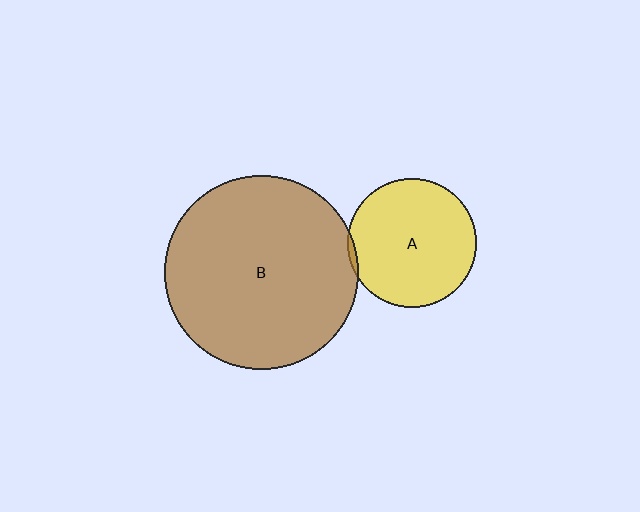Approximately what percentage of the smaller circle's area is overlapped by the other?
Approximately 5%.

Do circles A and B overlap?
Yes.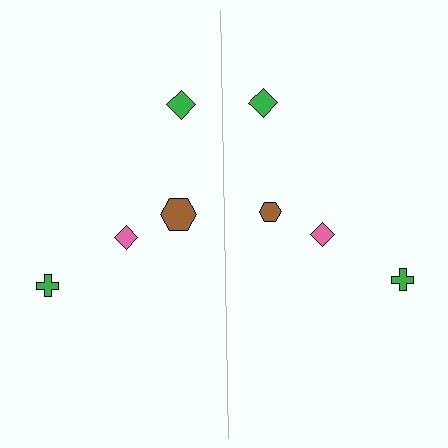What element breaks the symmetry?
The brown hexagon on the right side has a different size than its mirror counterpart.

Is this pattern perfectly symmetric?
No, the pattern is not perfectly symmetric. The brown hexagon on the right side has a different size than its mirror counterpart.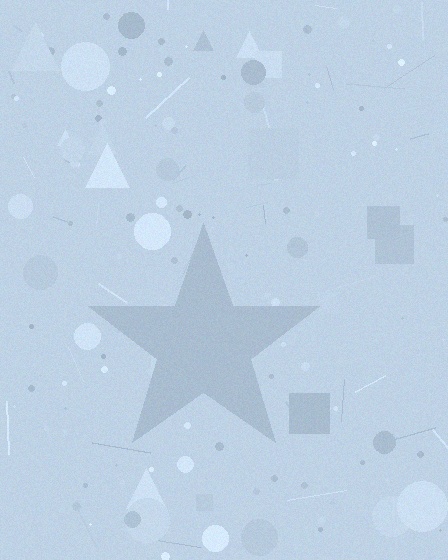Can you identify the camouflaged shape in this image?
The camouflaged shape is a star.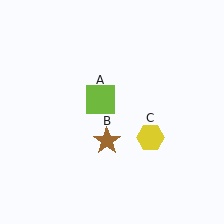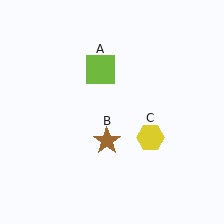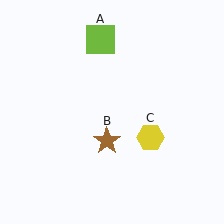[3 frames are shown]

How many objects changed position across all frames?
1 object changed position: lime square (object A).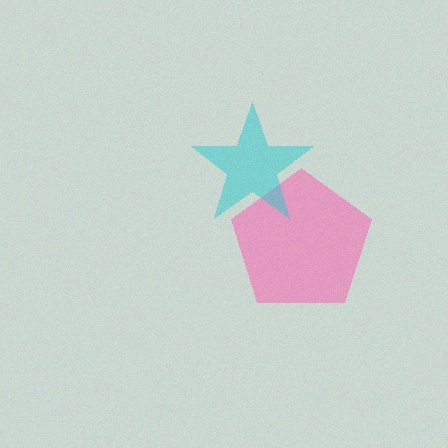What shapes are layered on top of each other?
The layered shapes are: a pink pentagon, a cyan star.